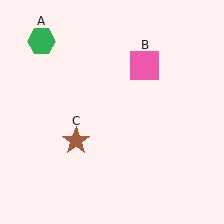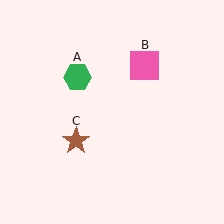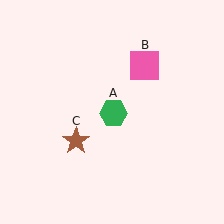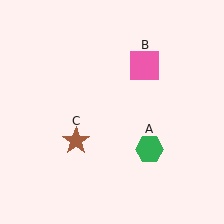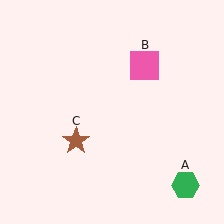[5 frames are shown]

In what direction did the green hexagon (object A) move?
The green hexagon (object A) moved down and to the right.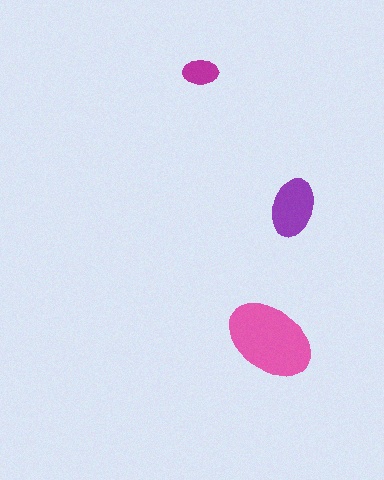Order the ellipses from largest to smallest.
the pink one, the purple one, the magenta one.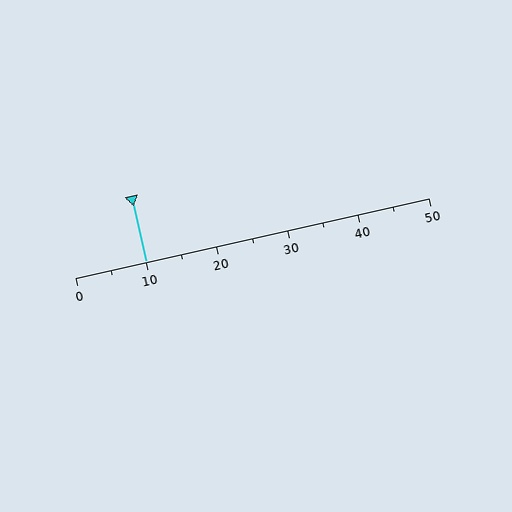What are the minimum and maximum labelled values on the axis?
The axis runs from 0 to 50.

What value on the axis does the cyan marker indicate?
The marker indicates approximately 10.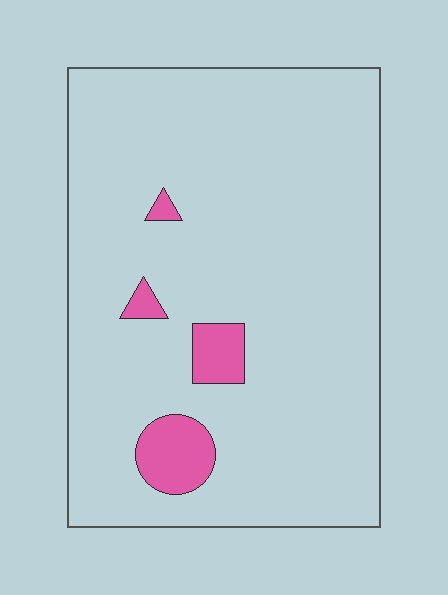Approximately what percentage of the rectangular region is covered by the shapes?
Approximately 5%.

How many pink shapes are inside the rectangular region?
4.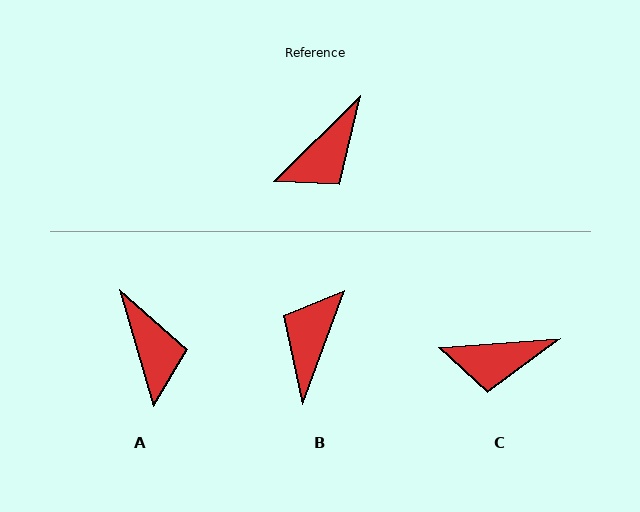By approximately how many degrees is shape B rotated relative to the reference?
Approximately 155 degrees clockwise.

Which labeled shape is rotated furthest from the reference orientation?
B, about 155 degrees away.